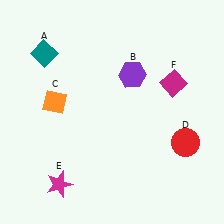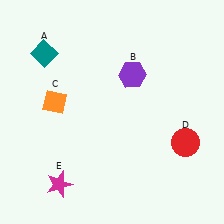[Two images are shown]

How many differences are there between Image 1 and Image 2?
There is 1 difference between the two images.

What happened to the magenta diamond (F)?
The magenta diamond (F) was removed in Image 2. It was in the top-right area of Image 1.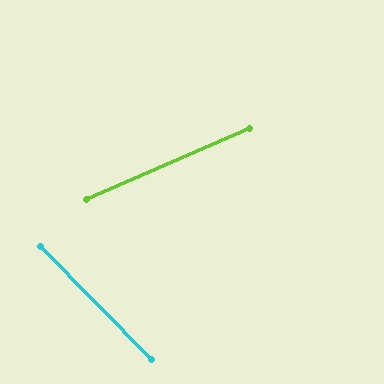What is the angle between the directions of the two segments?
Approximately 69 degrees.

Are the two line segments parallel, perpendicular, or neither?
Neither parallel nor perpendicular — they differ by about 69°.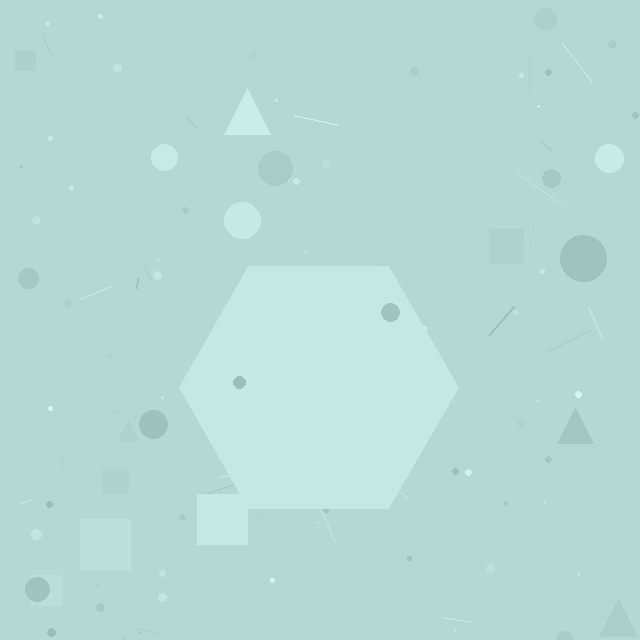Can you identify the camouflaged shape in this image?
The camouflaged shape is a hexagon.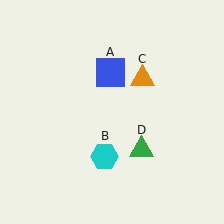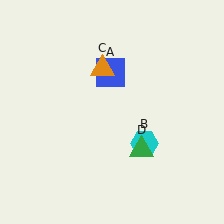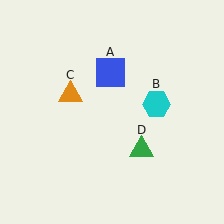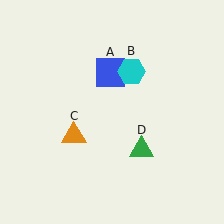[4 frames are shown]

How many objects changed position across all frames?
2 objects changed position: cyan hexagon (object B), orange triangle (object C).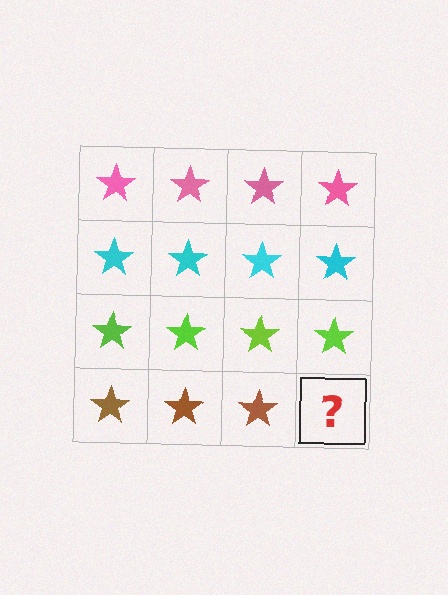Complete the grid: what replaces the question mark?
The question mark should be replaced with a brown star.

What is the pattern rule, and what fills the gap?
The rule is that each row has a consistent color. The gap should be filled with a brown star.